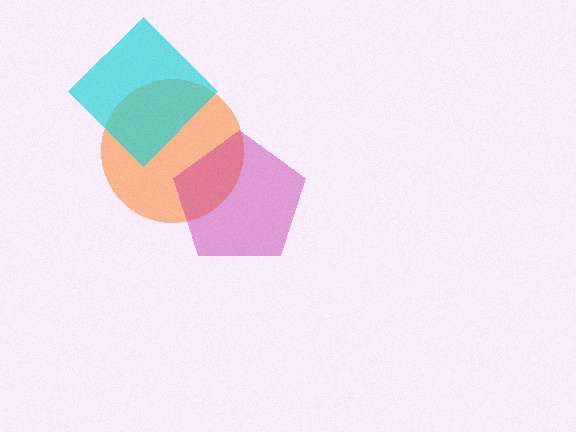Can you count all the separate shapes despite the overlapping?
Yes, there are 3 separate shapes.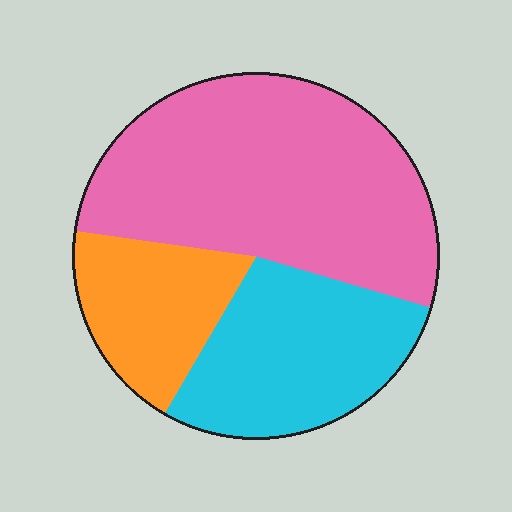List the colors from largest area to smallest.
From largest to smallest: pink, cyan, orange.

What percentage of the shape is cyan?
Cyan takes up between a quarter and a half of the shape.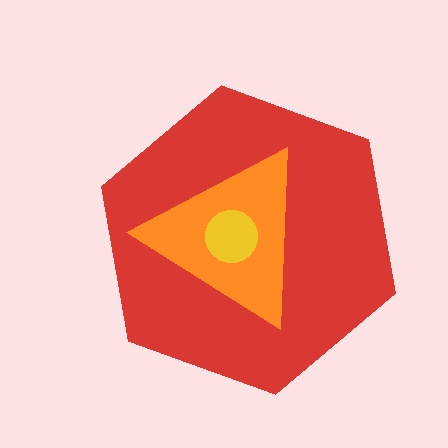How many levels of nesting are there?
3.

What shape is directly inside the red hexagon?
The orange triangle.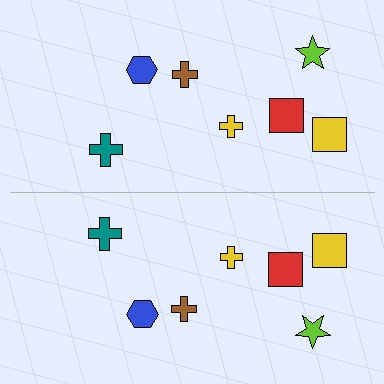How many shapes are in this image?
There are 14 shapes in this image.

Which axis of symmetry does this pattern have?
The pattern has a horizontal axis of symmetry running through the center of the image.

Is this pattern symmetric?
Yes, this pattern has bilateral (reflection) symmetry.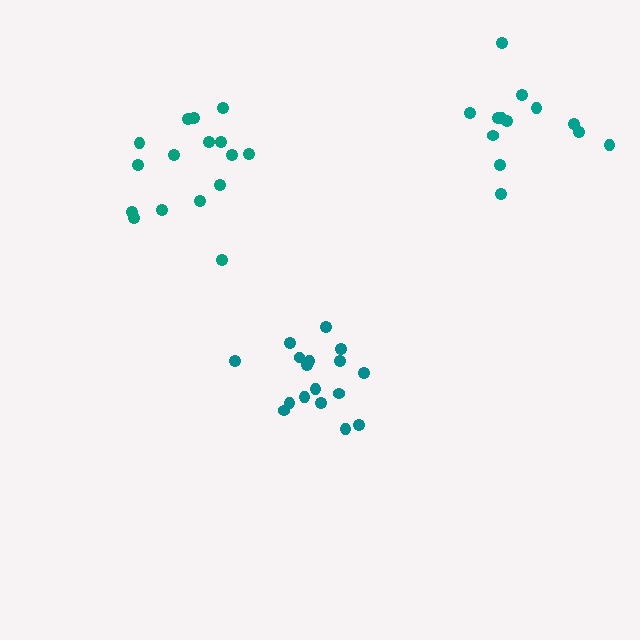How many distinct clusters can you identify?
There are 3 distinct clusters.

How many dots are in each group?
Group 1: 13 dots, Group 2: 17 dots, Group 3: 16 dots (46 total).